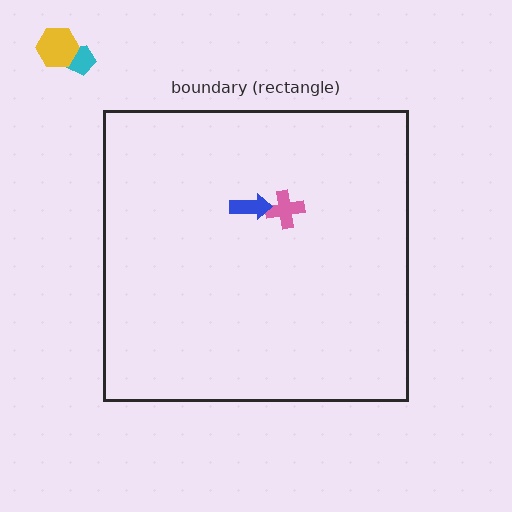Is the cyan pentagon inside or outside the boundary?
Outside.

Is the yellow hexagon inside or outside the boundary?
Outside.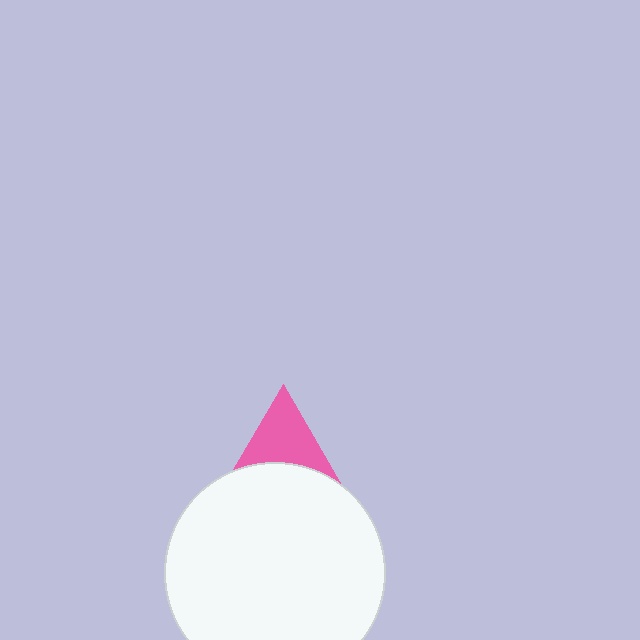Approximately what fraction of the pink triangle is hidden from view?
Roughly 39% of the pink triangle is hidden behind the white circle.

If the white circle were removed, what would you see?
You would see the complete pink triangle.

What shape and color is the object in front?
The object in front is a white circle.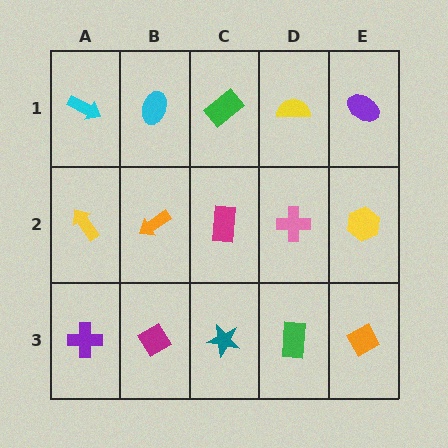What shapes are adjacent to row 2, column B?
A cyan ellipse (row 1, column B), a magenta diamond (row 3, column B), a yellow arrow (row 2, column A), a magenta rectangle (row 2, column C).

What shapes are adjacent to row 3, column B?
An orange arrow (row 2, column B), a purple cross (row 3, column A), a teal star (row 3, column C).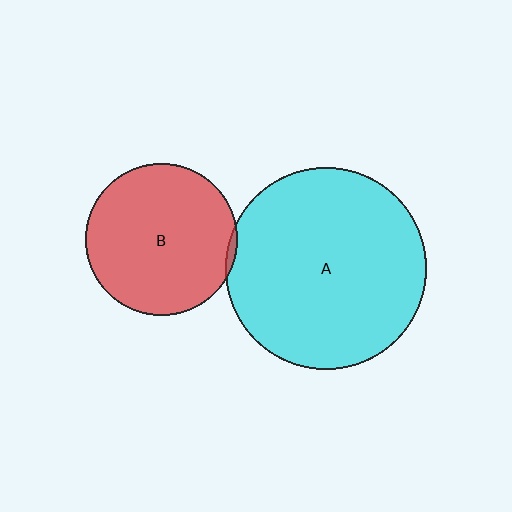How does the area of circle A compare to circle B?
Approximately 1.8 times.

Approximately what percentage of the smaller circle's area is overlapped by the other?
Approximately 5%.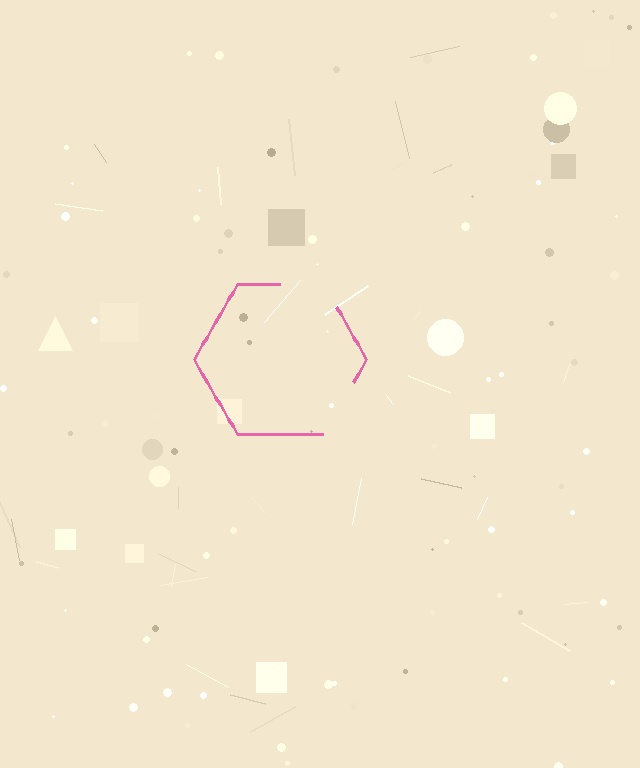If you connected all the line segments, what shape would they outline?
They would outline a hexagon.